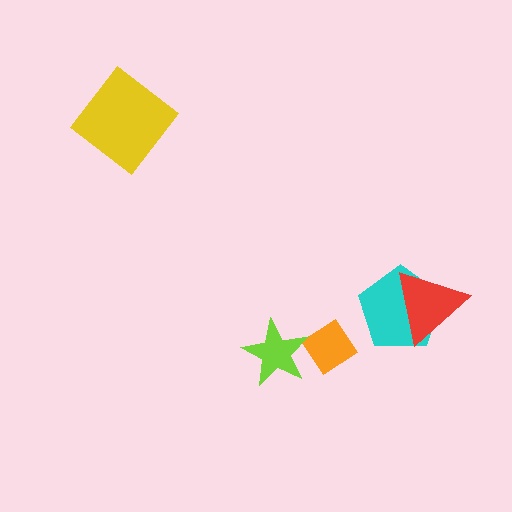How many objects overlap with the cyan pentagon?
1 object overlaps with the cyan pentagon.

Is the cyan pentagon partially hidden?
Yes, it is partially covered by another shape.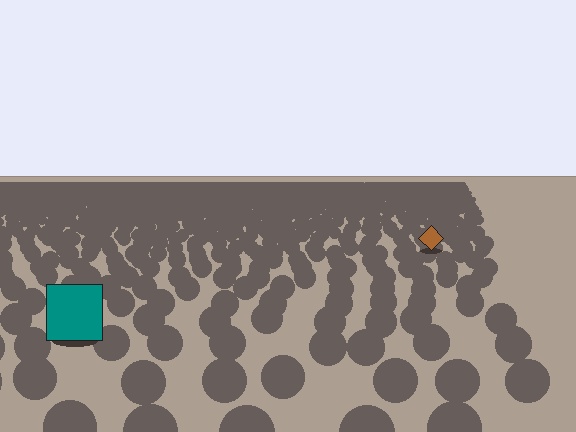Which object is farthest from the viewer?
The brown diamond is farthest from the viewer. It appears smaller and the ground texture around it is denser.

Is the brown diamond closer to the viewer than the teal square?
No. The teal square is closer — you can tell from the texture gradient: the ground texture is coarser near it.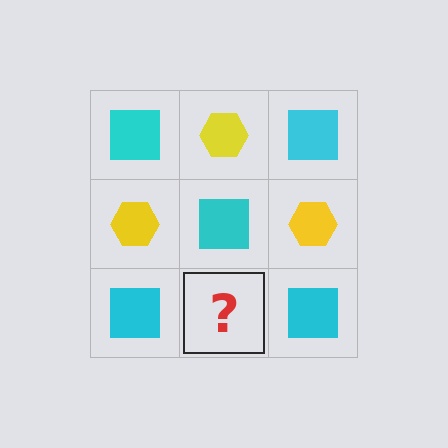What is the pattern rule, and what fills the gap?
The rule is that it alternates cyan square and yellow hexagon in a checkerboard pattern. The gap should be filled with a yellow hexagon.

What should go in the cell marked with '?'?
The missing cell should contain a yellow hexagon.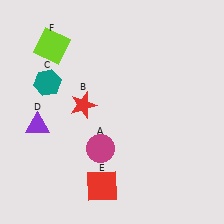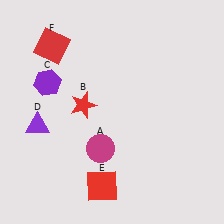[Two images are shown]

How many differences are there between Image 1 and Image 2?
There are 2 differences between the two images.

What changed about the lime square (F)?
In Image 1, F is lime. In Image 2, it changed to red.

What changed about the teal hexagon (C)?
In Image 1, C is teal. In Image 2, it changed to purple.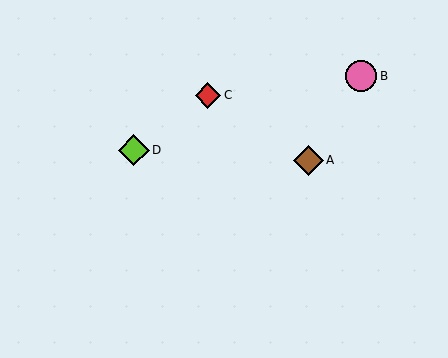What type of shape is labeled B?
Shape B is a pink circle.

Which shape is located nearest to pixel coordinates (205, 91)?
The red diamond (labeled C) at (208, 95) is nearest to that location.